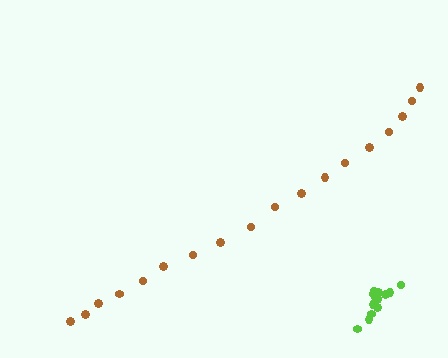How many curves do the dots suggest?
There are 2 distinct paths.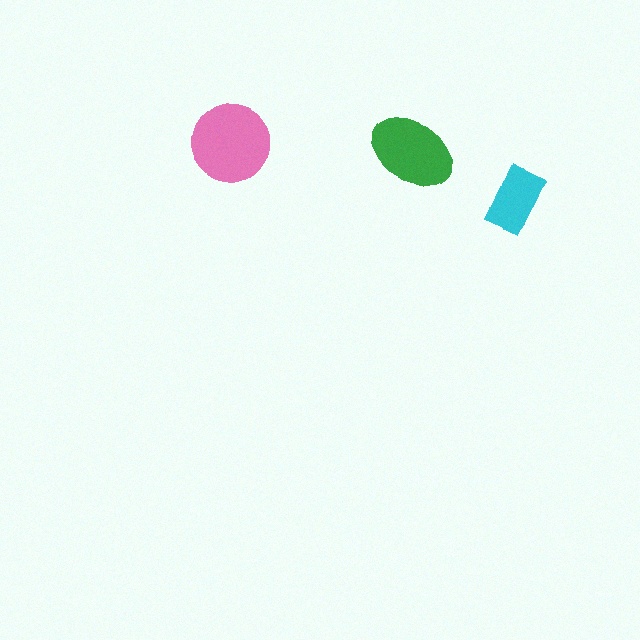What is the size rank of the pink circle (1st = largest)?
1st.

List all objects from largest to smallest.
The pink circle, the green ellipse, the cyan rectangle.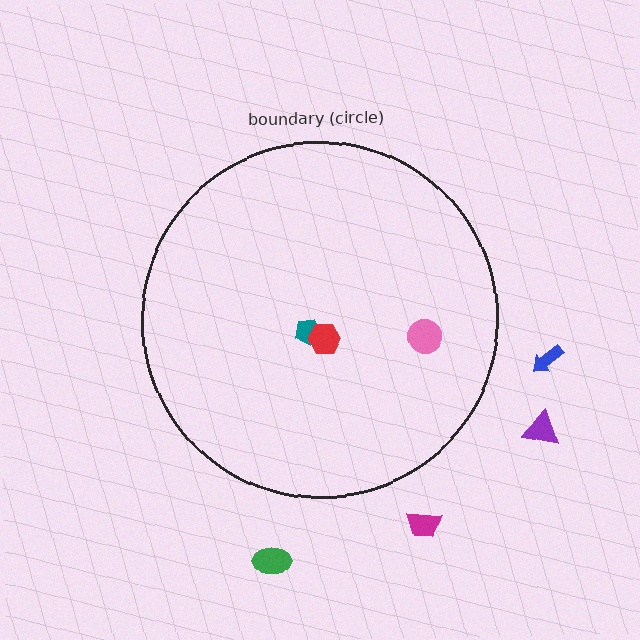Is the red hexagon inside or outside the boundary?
Inside.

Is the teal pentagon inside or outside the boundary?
Inside.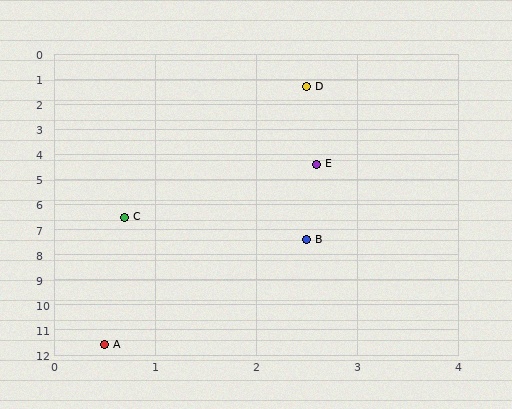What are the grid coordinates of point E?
Point E is at approximately (2.6, 4.4).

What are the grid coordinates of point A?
Point A is at approximately (0.5, 11.6).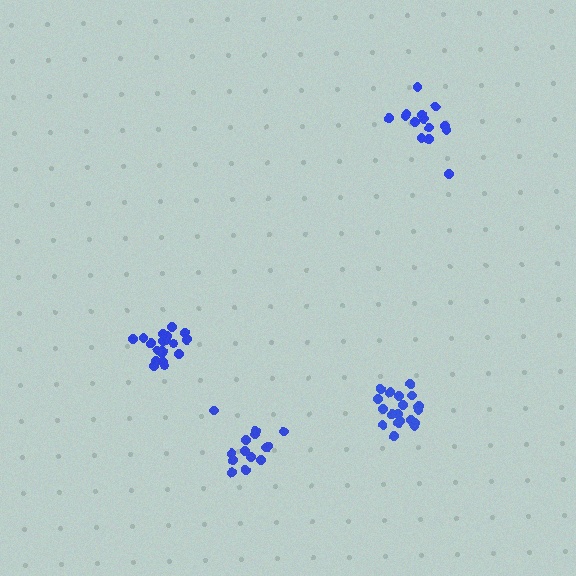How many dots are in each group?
Group 1: 20 dots, Group 2: 19 dots, Group 3: 15 dots, Group 4: 14 dots (68 total).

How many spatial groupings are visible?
There are 4 spatial groupings.